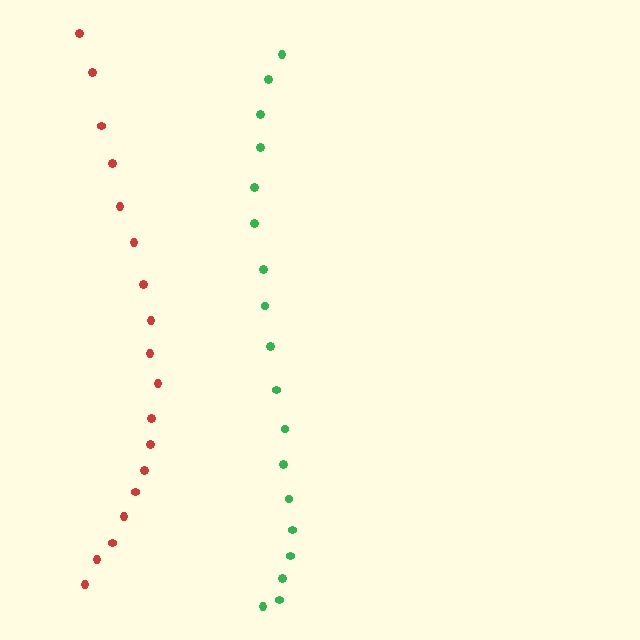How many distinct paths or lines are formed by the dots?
There are 2 distinct paths.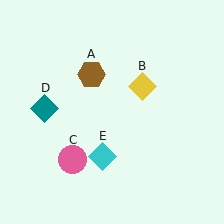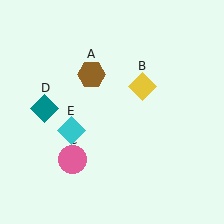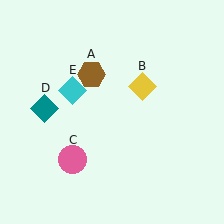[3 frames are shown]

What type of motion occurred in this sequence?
The cyan diamond (object E) rotated clockwise around the center of the scene.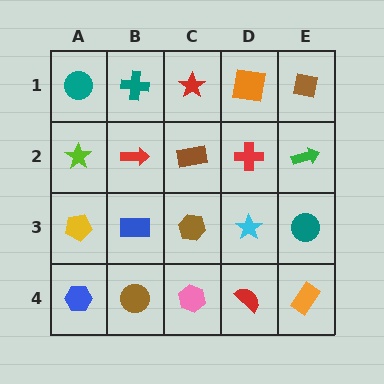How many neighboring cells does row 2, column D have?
4.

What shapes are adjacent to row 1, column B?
A red arrow (row 2, column B), a teal circle (row 1, column A), a red star (row 1, column C).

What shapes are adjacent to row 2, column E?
A brown square (row 1, column E), a teal circle (row 3, column E), a red cross (row 2, column D).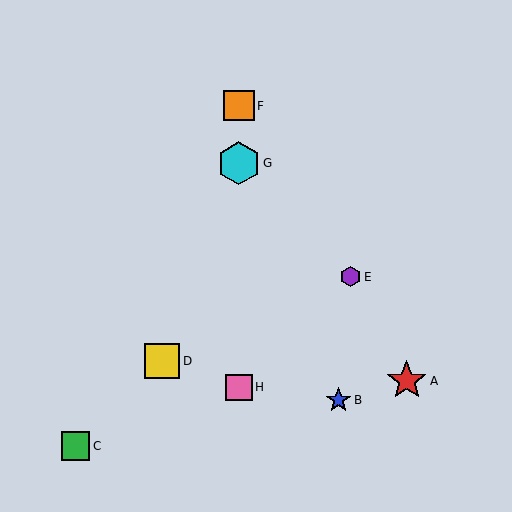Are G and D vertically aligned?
No, G is at x≈239 and D is at x≈162.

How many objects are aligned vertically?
3 objects (F, G, H) are aligned vertically.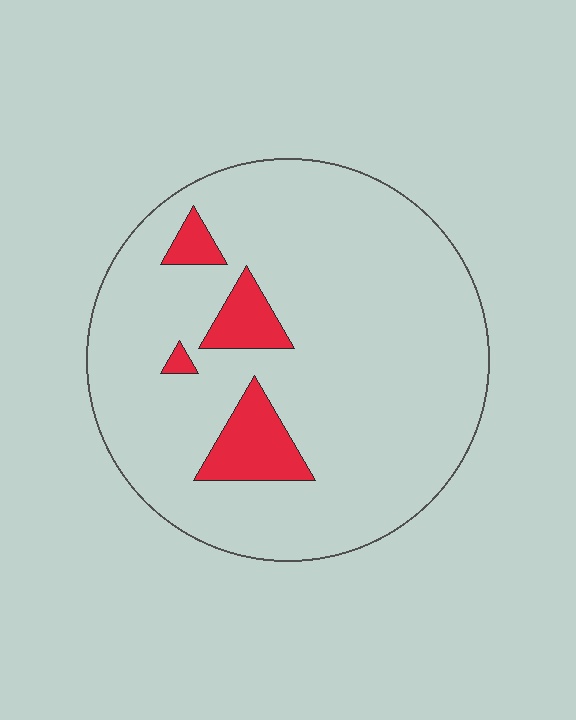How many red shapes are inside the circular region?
4.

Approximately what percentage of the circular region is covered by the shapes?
Approximately 10%.